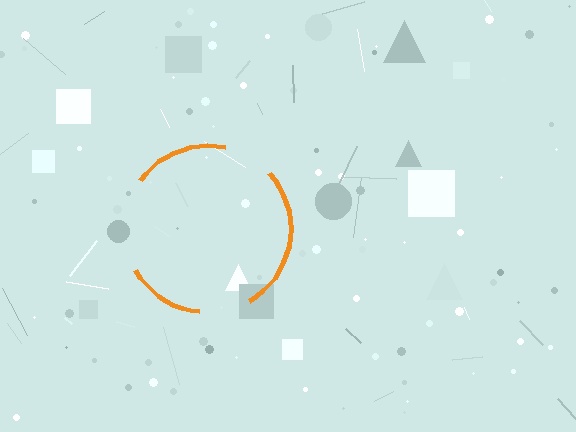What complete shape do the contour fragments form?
The contour fragments form a circle.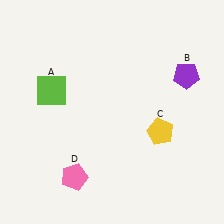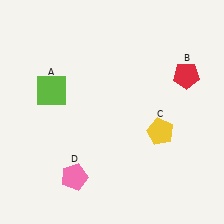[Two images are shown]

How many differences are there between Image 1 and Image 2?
There is 1 difference between the two images.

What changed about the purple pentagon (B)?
In Image 1, B is purple. In Image 2, it changed to red.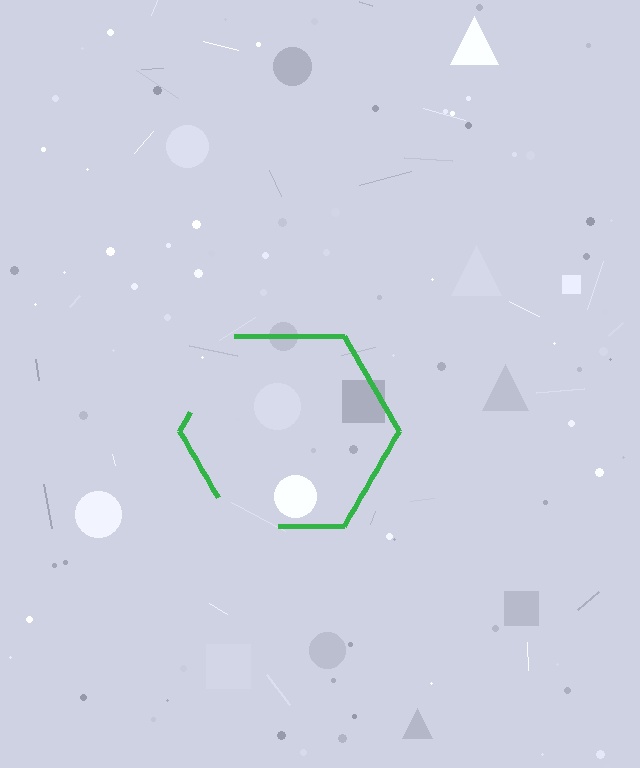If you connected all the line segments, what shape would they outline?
They would outline a hexagon.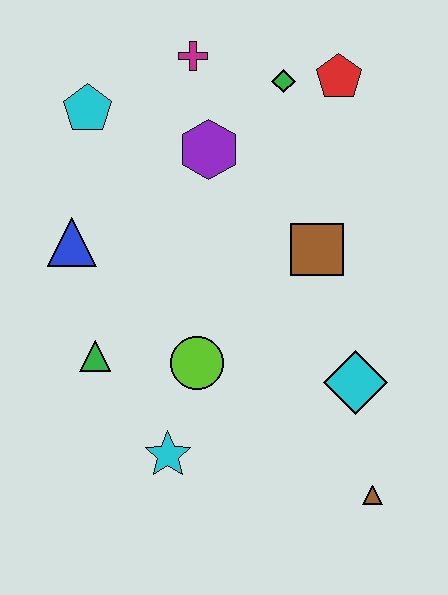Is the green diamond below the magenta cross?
Yes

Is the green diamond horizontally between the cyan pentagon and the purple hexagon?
No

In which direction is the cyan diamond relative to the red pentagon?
The cyan diamond is below the red pentagon.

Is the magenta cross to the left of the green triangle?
No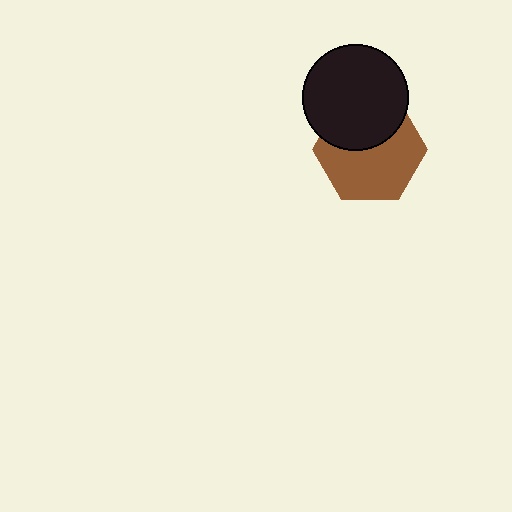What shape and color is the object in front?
The object in front is a black circle.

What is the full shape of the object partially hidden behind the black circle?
The partially hidden object is a brown hexagon.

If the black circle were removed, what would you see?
You would see the complete brown hexagon.